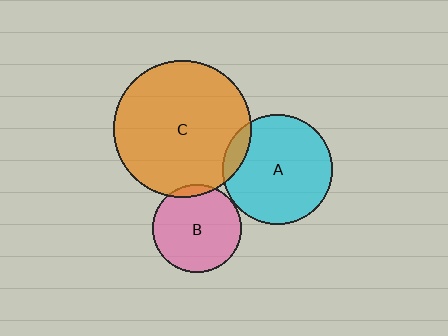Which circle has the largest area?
Circle C (orange).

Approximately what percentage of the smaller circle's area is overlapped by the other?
Approximately 5%.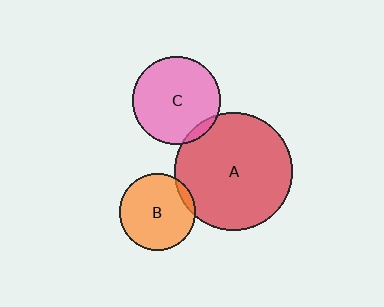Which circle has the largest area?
Circle A (red).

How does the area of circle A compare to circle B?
Approximately 2.4 times.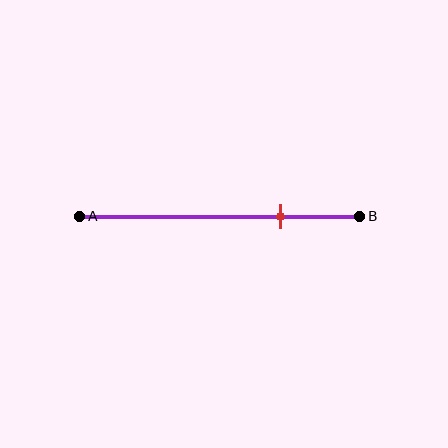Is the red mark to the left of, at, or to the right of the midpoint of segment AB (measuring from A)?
The red mark is to the right of the midpoint of segment AB.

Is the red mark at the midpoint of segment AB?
No, the mark is at about 70% from A, not at the 50% midpoint.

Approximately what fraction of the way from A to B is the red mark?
The red mark is approximately 70% of the way from A to B.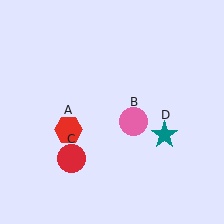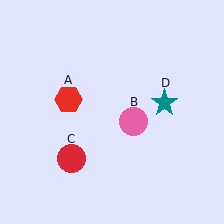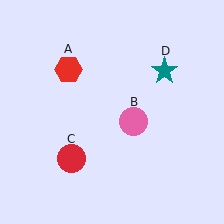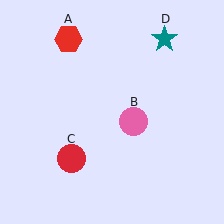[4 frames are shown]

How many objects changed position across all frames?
2 objects changed position: red hexagon (object A), teal star (object D).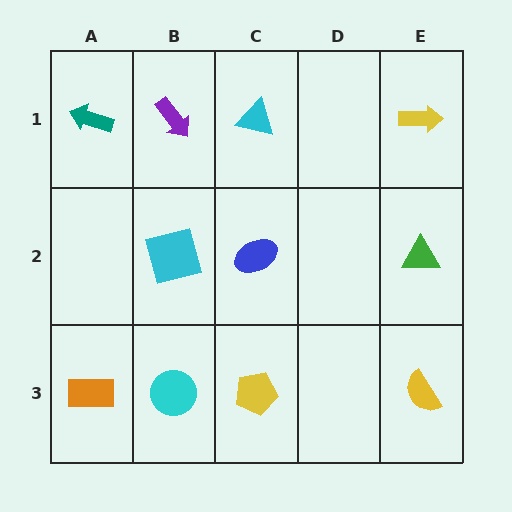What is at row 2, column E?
A green triangle.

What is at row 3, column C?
A yellow pentagon.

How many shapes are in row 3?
4 shapes.